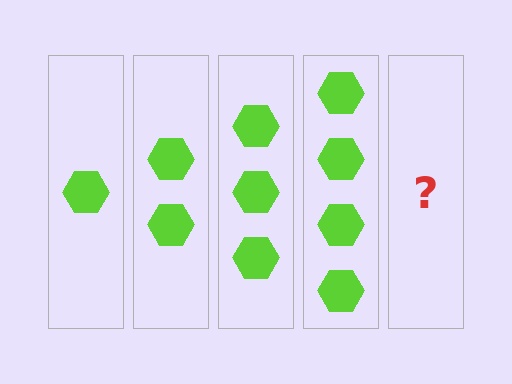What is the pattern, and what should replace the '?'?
The pattern is that each step adds one more hexagon. The '?' should be 5 hexagons.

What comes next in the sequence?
The next element should be 5 hexagons.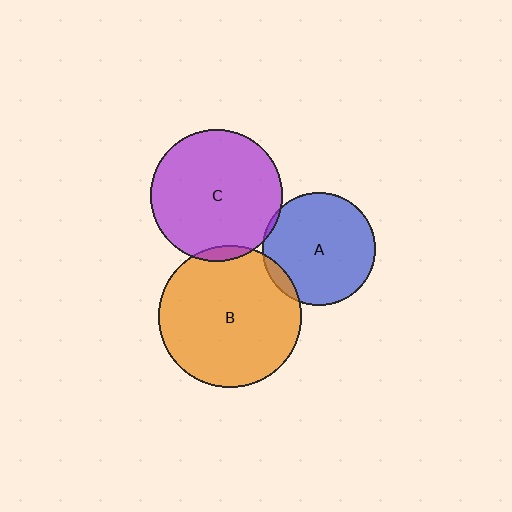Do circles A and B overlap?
Yes.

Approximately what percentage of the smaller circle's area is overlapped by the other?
Approximately 5%.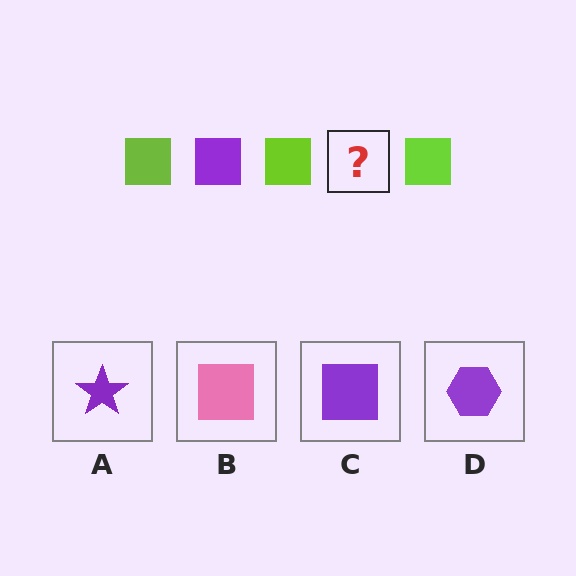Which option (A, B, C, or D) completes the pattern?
C.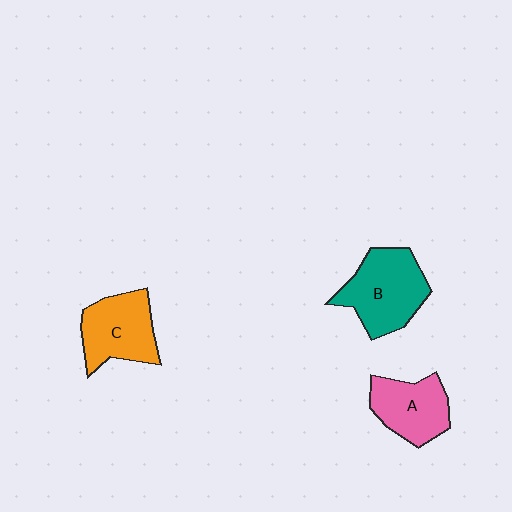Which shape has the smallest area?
Shape A (pink).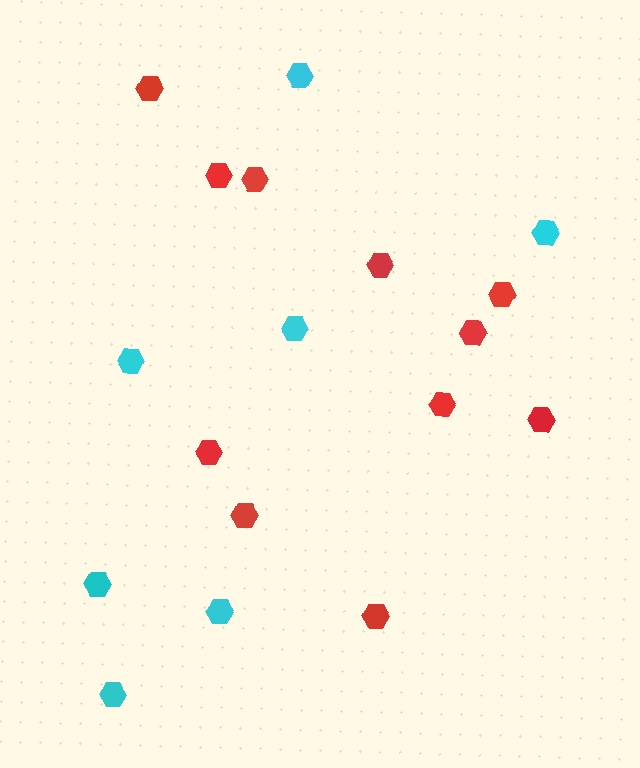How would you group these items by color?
There are 2 groups: one group of cyan hexagons (7) and one group of red hexagons (11).